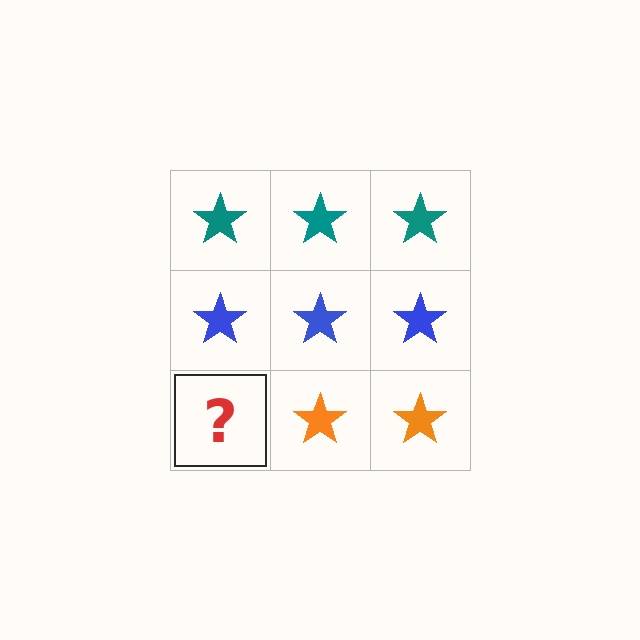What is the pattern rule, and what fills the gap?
The rule is that each row has a consistent color. The gap should be filled with an orange star.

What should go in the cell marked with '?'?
The missing cell should contain an orange star.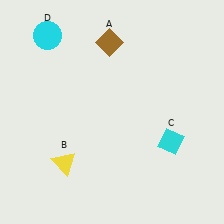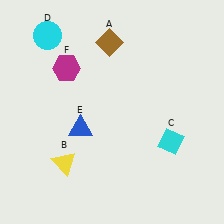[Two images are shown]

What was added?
A blue triangle (E), a magenta hexagon (F) were added in Image 2.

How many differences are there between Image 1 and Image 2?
There are 2 differences between the two images.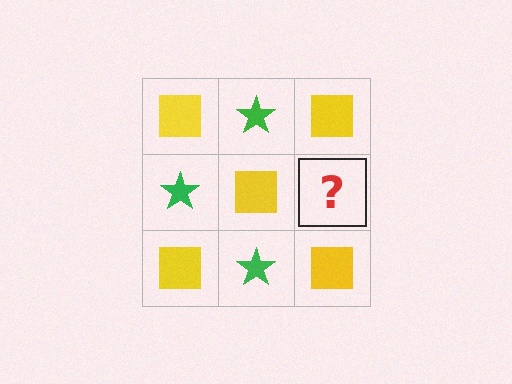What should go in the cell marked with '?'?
The missing cell should contain a green star.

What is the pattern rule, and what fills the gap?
The rule is that it alternates yellow square and green star in a checkerboard pattern. The gap should be filled with a green star.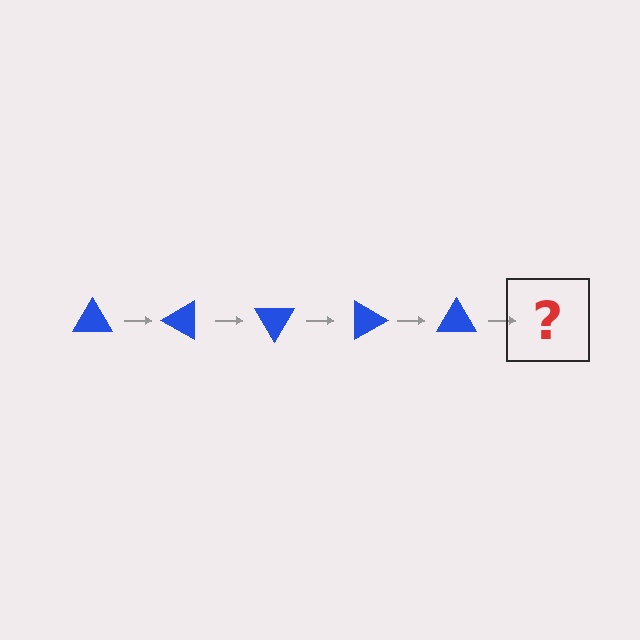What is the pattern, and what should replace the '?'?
The pattern is that the triangle rotates 30 degrees each step. The '?' should be a blue triangle rotated 150 degrees.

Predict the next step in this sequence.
The next step is a blue triangle rotated 150 degrees.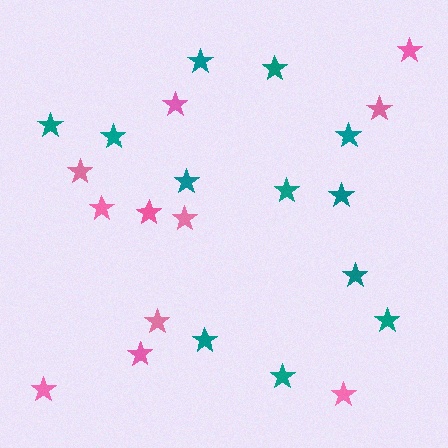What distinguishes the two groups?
There are 2 groups: one group of teal stars (12) and one group of pink stars (11).